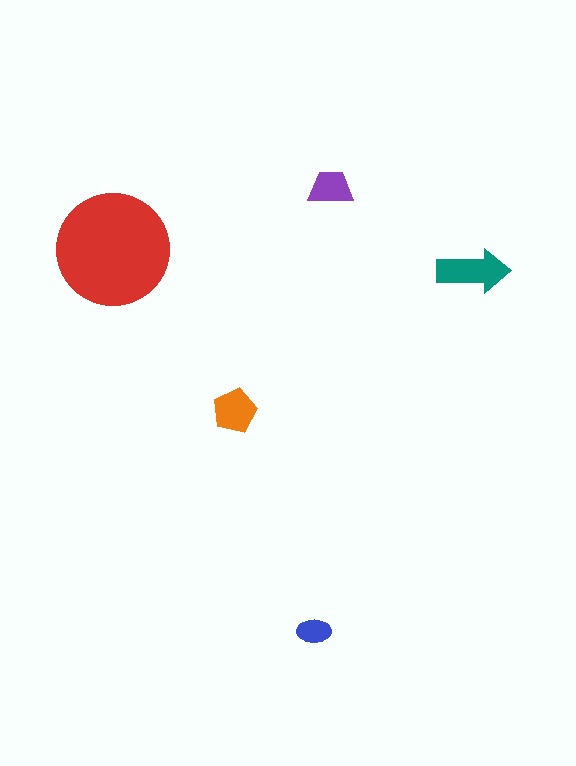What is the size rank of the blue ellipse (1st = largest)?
5th.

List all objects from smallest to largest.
The blue ellipse, the purple trapezoid, the orange pentagon, the teal arrow, the red circle.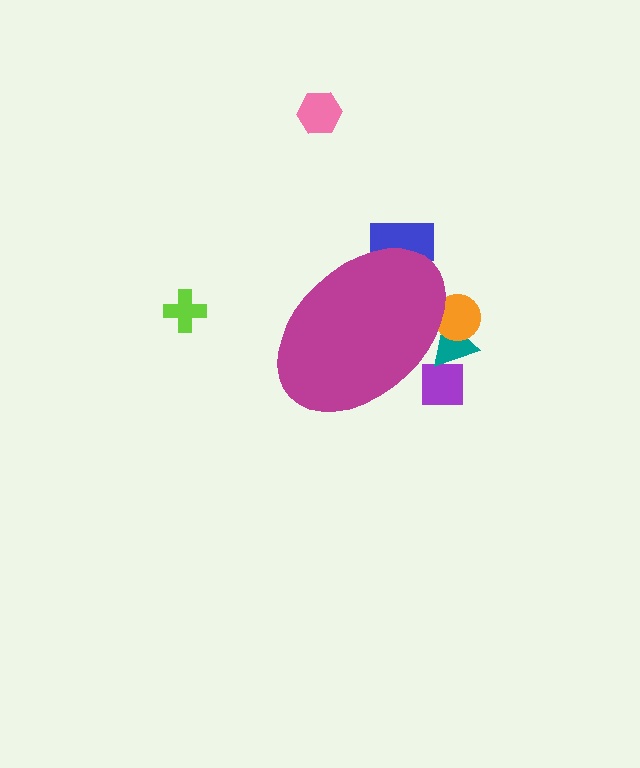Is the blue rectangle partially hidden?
Yes, the blue rectangle is partially hidden behind the magenta ellipse.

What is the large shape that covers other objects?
A magenta ellipse.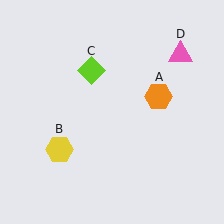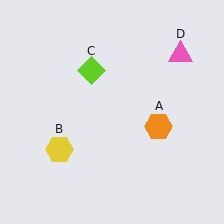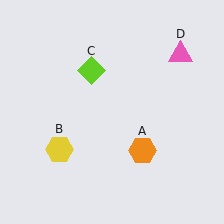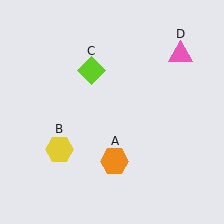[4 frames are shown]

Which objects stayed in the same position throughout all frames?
Yellow hexagon (object B) and lime diamond (object C) and pink triangle (object D) remained stationary.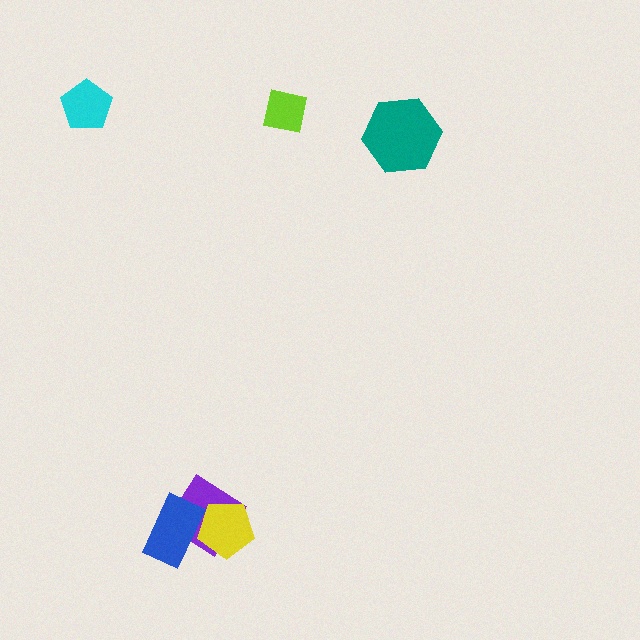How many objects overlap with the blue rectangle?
2 objects overlap with the blue rectangle.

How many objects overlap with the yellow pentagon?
2 objects overlap with the yellow pentagon.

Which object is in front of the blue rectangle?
The yellow pentagon is in front of the blue rectangle.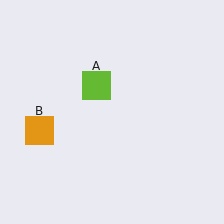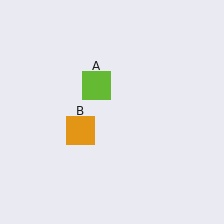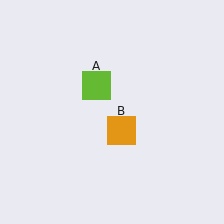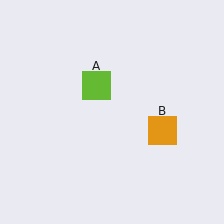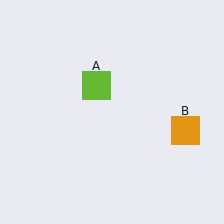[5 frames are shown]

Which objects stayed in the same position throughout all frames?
Lime square (object A) remained stationary.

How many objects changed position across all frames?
1 object changed position: orange square (object B).